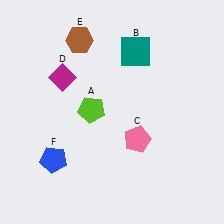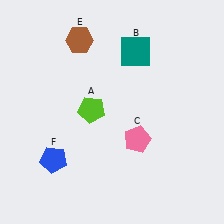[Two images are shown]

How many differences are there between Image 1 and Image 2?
There is 1 difference between the two images.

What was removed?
The magenta diamond (D) was removed in Image 2.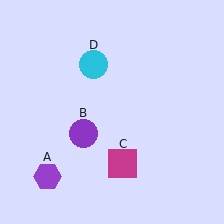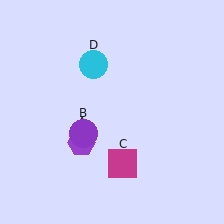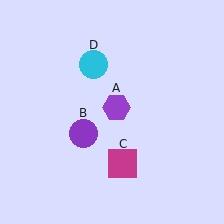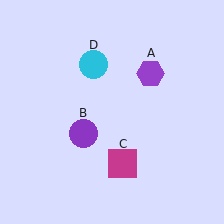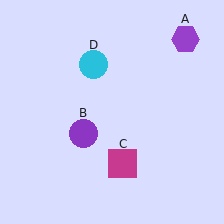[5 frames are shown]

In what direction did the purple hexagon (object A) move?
The purple hexagon (object A) moved up and to the right.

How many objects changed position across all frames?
1 object changed position: purple hexagon (object A).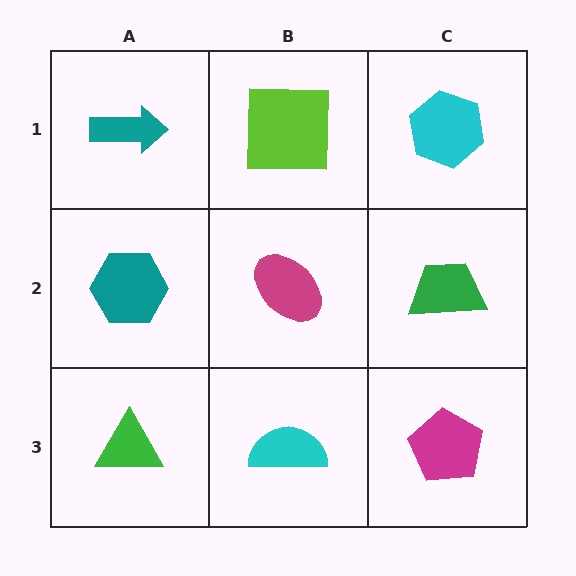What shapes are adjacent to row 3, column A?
A teal hexagon (row 2, column A), a cyan semicircle (row 3, column B).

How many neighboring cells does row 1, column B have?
3.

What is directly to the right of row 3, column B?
A magenta pentagon.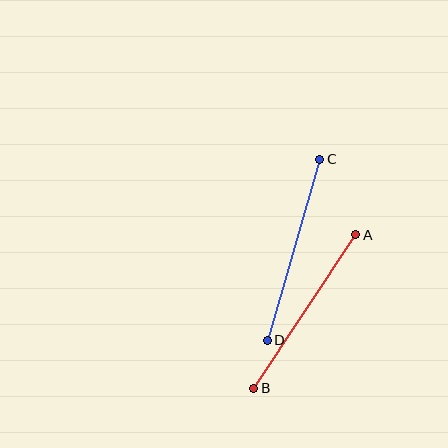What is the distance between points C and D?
The distance is approximately 189 pixels.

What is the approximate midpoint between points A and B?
The midpoint is at approximately (305, 312) pixels.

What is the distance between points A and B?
The distance is approximately 184 pixels.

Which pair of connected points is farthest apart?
Points C and D are farthest apart.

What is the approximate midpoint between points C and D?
The midpoint is at approximately (294, 250) pixels.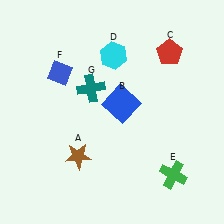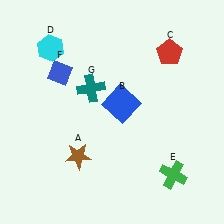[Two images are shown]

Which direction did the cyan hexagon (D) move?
The cyan hexagon (D) moved left.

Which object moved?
The cyan hexagon (D) moved left.